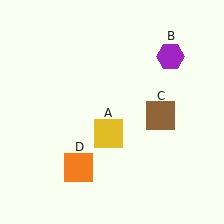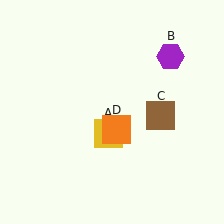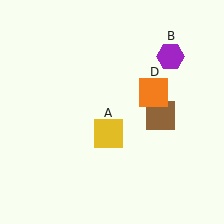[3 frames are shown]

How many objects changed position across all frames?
1 object changed position: orange square (object D).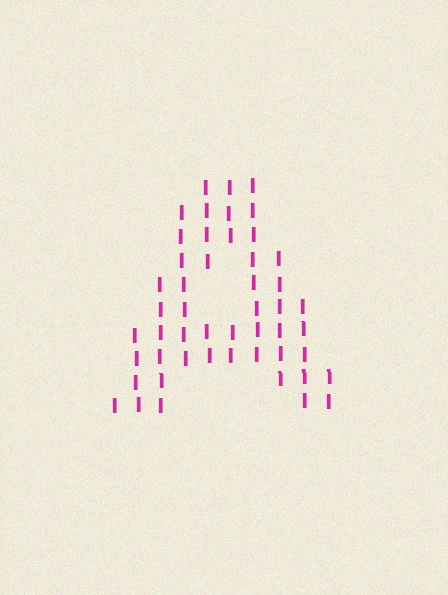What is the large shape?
The large shape is the letter A.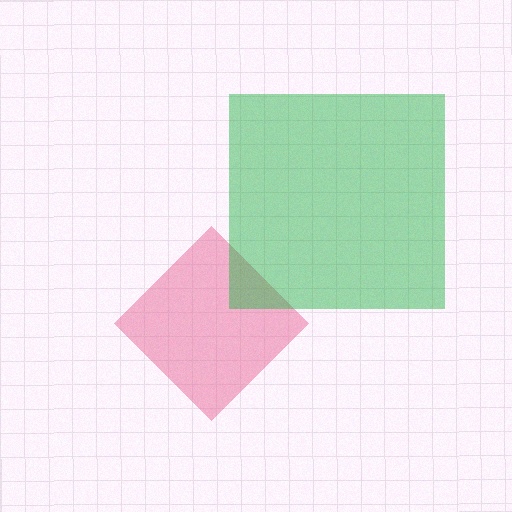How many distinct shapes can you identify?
There are 2 distinct shapes: a pink diamond, a green square.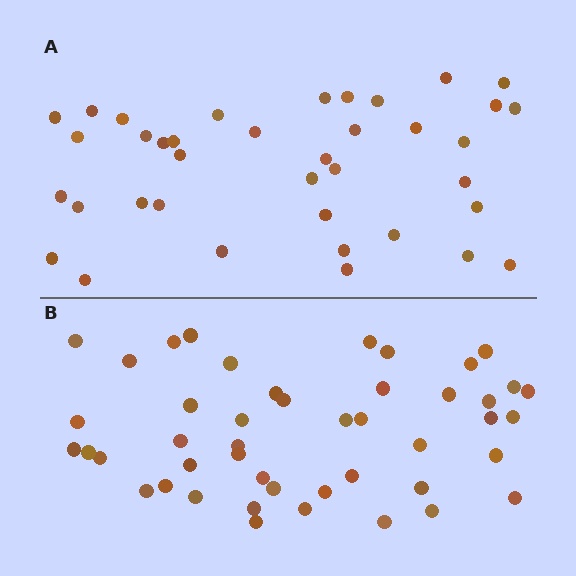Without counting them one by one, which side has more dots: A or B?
Region B (the bottom region) has more dots.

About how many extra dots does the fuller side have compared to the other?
Region B has roughly 8 or so more dots than region A.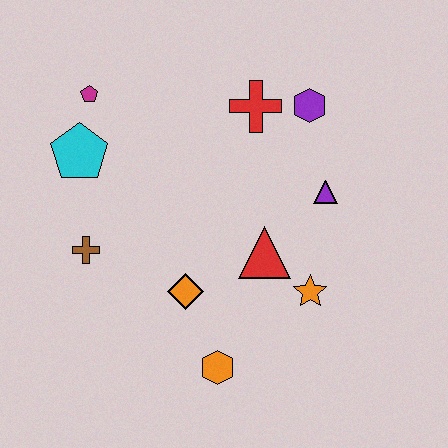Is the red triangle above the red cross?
No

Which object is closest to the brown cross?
The cyan pentagon is closest to the brown cross.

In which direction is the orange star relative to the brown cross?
The orange star is to the right of the brown cross.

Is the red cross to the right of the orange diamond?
Yes